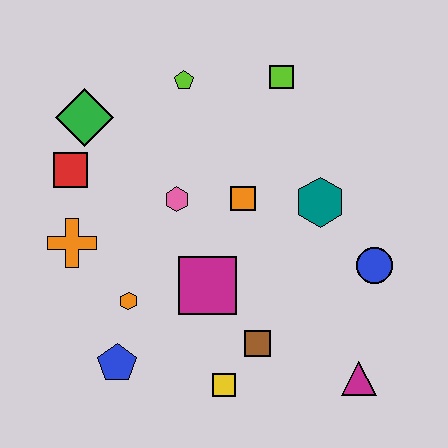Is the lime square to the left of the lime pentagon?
No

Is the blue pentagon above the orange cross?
No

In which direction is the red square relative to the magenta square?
The red square is to the left of the magenta square.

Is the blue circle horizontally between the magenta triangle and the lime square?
No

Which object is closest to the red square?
The green diamond is closest to the red square.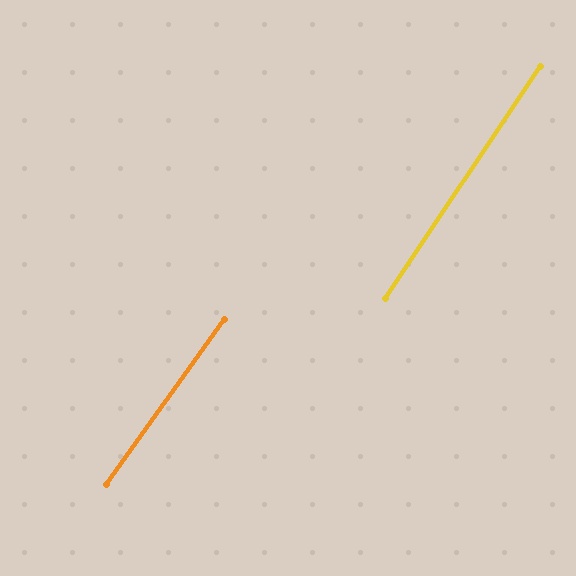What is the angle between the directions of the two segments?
Approximately 2 degrees.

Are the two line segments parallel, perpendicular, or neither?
Parallel — their directions differ by only 1.9°.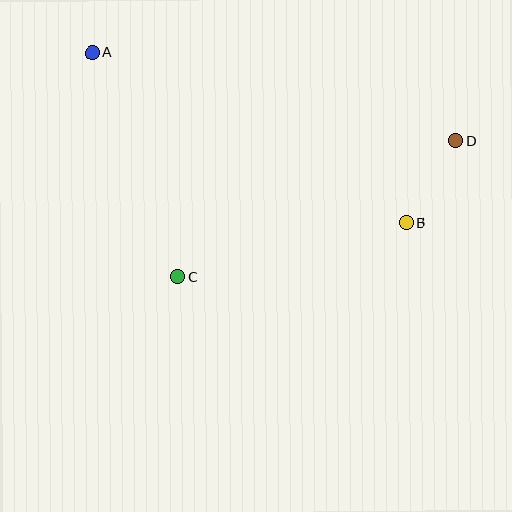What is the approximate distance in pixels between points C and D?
The distance between C and D is approximately 309 pixels.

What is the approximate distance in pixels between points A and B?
The distance between A and B is approximately 356 pixels.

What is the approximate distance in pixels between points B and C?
The distance between B and C is approximately 234 pixels.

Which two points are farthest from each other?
Points A and D are farthest from each other.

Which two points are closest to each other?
Points B and D are closest to each other.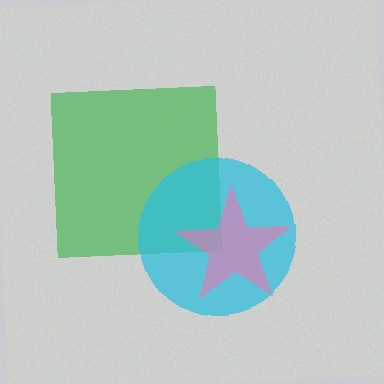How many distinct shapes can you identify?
There are 3 distinct shapes: a green square, a cyan circle, a pink star.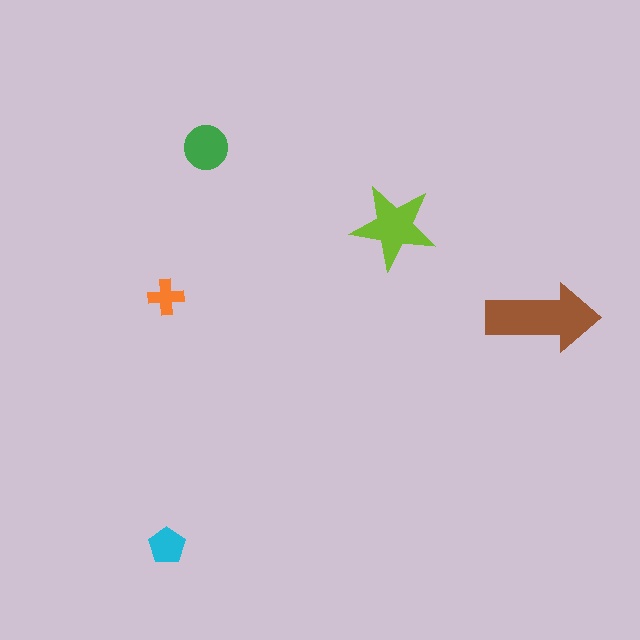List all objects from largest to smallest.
The brown arrow, the lime star, the green circle, the cyan pentagon, the orange cross.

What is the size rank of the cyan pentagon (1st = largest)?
4th.